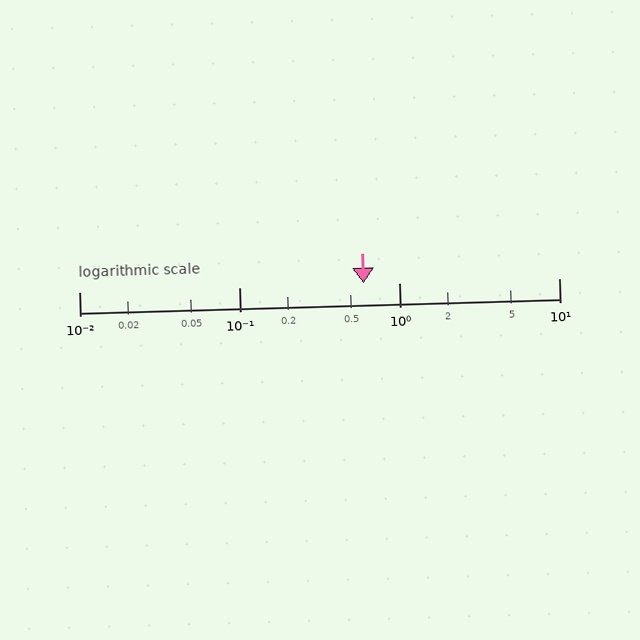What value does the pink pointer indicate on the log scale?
The pointer indicates approximately 0.6.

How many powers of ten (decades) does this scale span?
The scale spans 3 decades, from 0.01 to 10.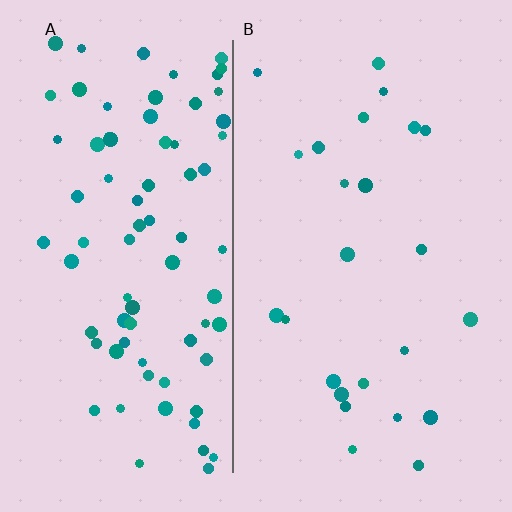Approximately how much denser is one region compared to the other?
Approximately 3.2× — region A over region B.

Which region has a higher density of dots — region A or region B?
A (the left).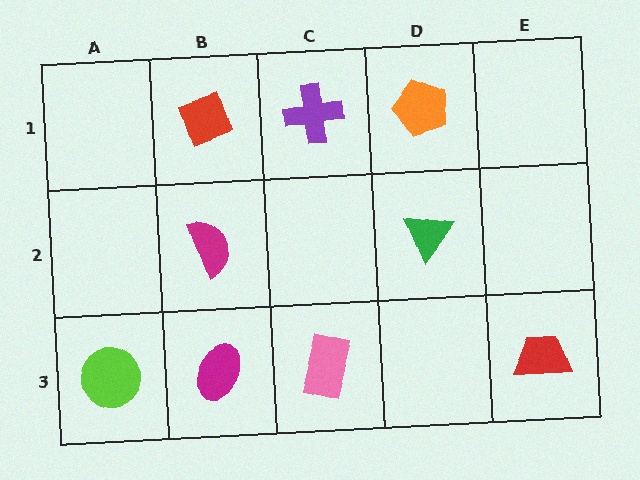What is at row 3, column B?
A magenta ellipse.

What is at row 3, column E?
A red trapezoid.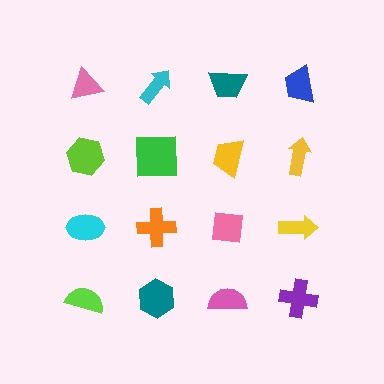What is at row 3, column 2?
An orange cross.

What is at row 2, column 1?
A lime hexagon.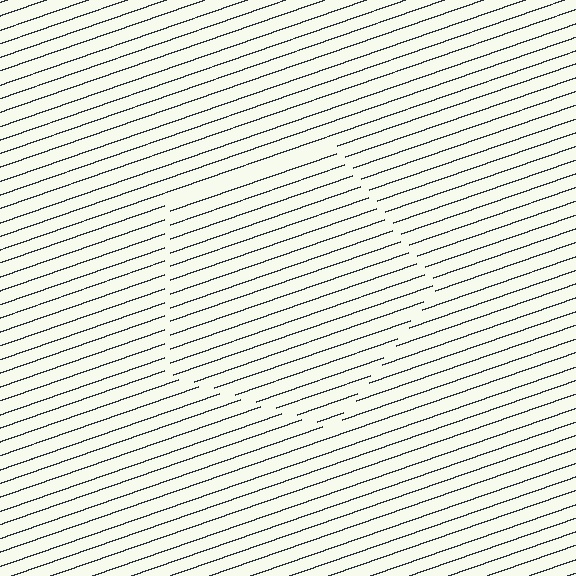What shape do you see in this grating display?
An illusory pentagon. The interior of the shape contains the same grating, shifted by half a period — the contour is defined by the phase discontinuity where line-ends from the inner and outer gratings abut.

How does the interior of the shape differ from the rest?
The interior of the shape contains the same grating, shifted by half a period — the contour is defined by the phase discontinuity where line-ends from the inner and outer gratings abut.